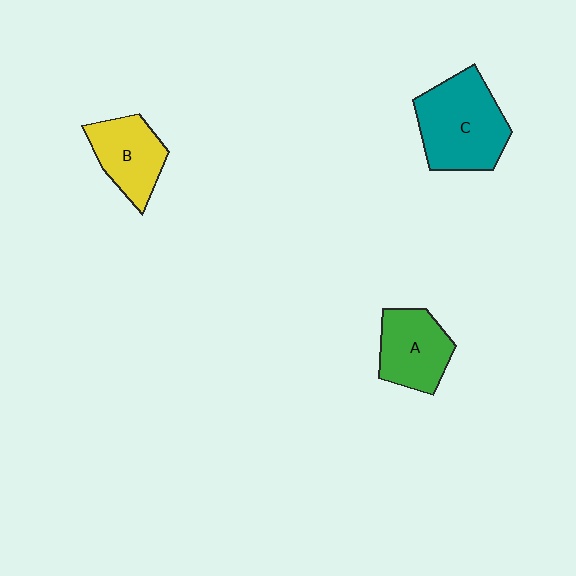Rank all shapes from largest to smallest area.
From largest to smallest: C (teal), A (green), B (yellow).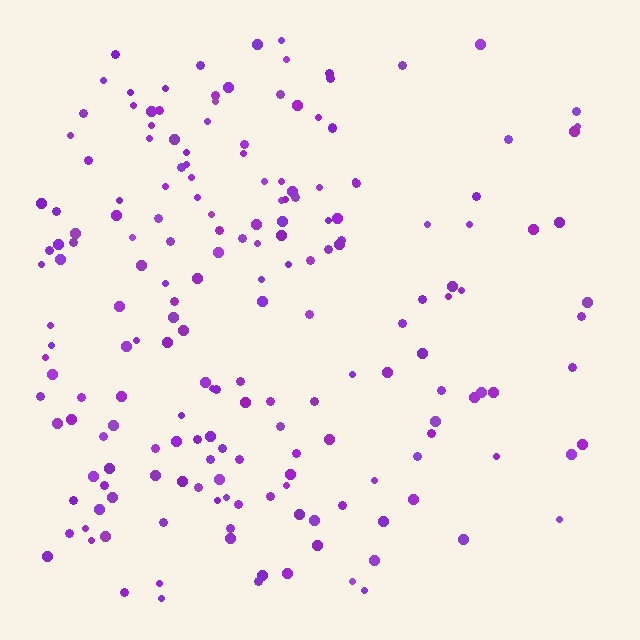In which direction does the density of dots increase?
From right to left, with the left side densest.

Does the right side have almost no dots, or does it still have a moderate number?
Still a moderate number, just noticeably fewer than the left.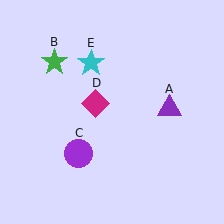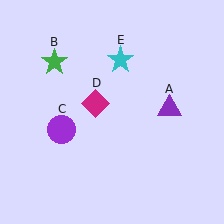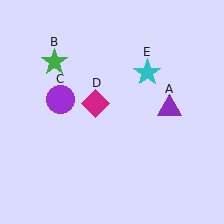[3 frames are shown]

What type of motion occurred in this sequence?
The purple circle (object C), cyan star (object E) rotated clockwise around the center of the scene.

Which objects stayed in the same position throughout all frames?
Purple triangle (object A) and green star (object B) and magenta diamond (object D) remained stationary.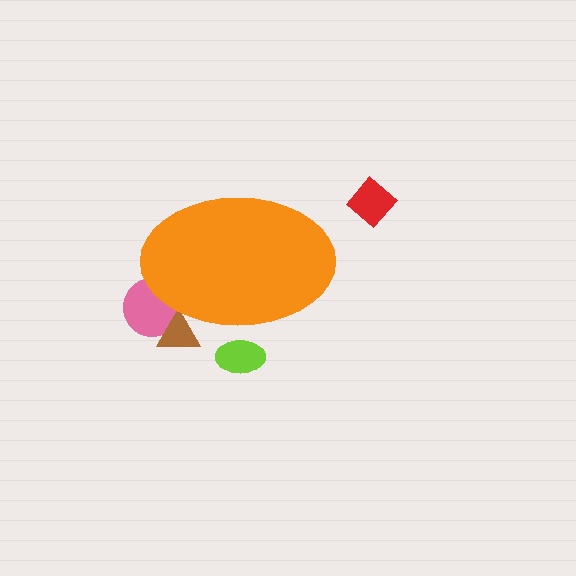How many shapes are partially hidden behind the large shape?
3 shapes are partially hidden.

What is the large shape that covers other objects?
An orange ellipse.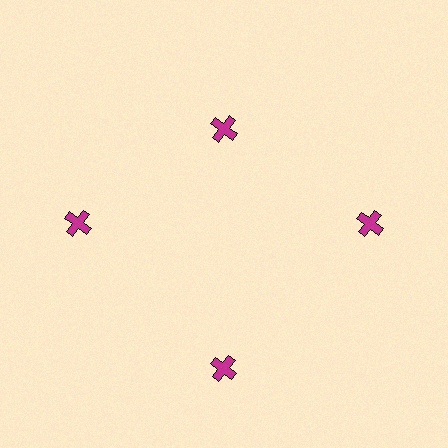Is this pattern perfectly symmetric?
No. The 4 magenta crosses are arranged in a ring, but one element near the 12 o'clock position is pulled inward toward the center, breaking the 4-fold rotational symmetry.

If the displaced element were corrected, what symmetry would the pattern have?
It would have 4-fold rotational symmetry — the pattern would map onto itself every 90 degrees.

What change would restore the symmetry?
The symmetry would be restored by moving it outward, back onto the ring so that all 4 crosses sit at equal angles and equal distance from the center.